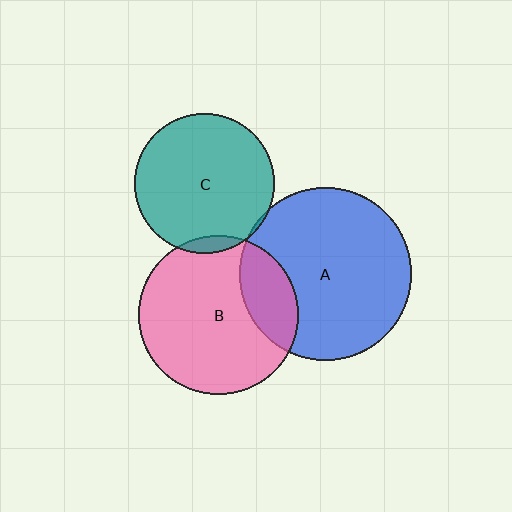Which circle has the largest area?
Circle A (blue).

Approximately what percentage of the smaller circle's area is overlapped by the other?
Approximately 20%.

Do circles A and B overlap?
Yes.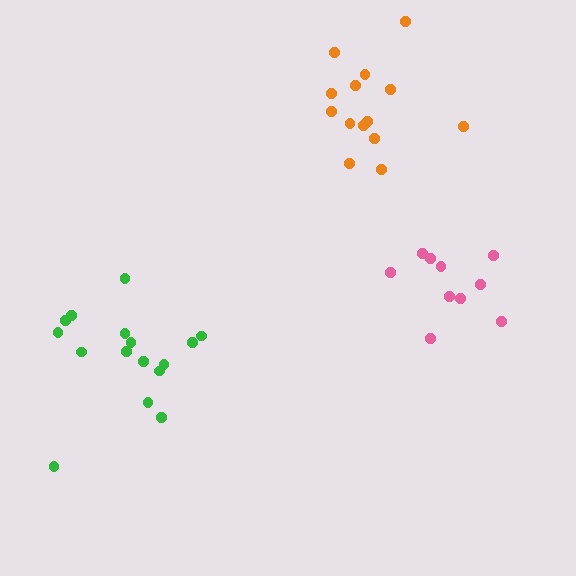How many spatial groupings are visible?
There are 3 spatial groupings.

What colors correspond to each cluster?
The clusters are colored: pink, green, orange.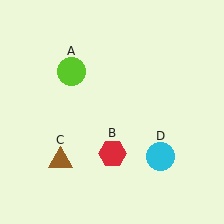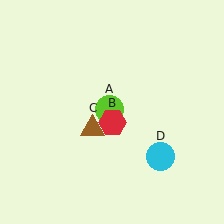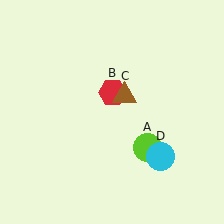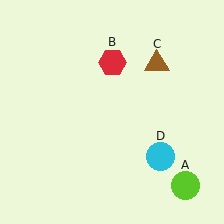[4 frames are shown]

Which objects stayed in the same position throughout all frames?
Cyan circle (object D) remained stationary.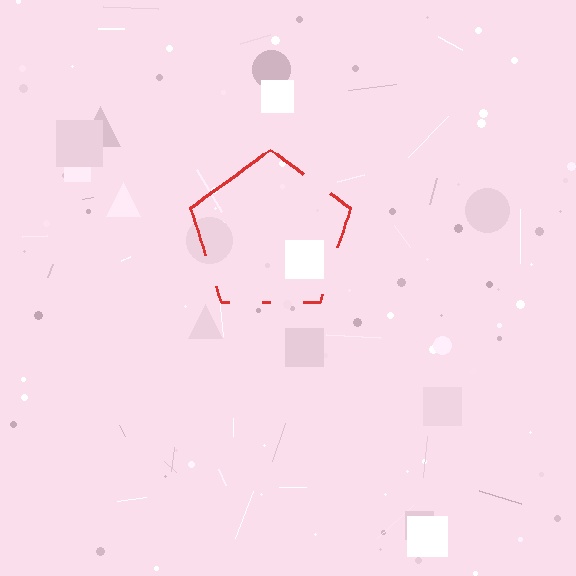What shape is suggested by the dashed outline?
The dashed outline suggests a pentagon.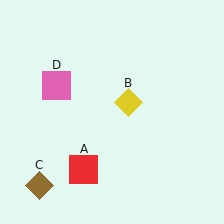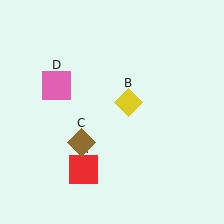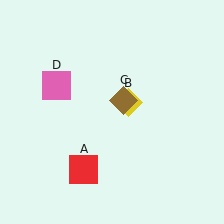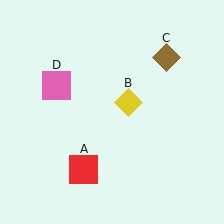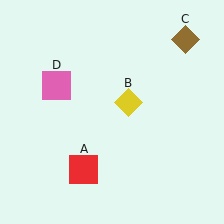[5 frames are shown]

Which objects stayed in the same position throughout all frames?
Red square (object A) and yellow diamond (object B) and pink square (object D) remained stationary.